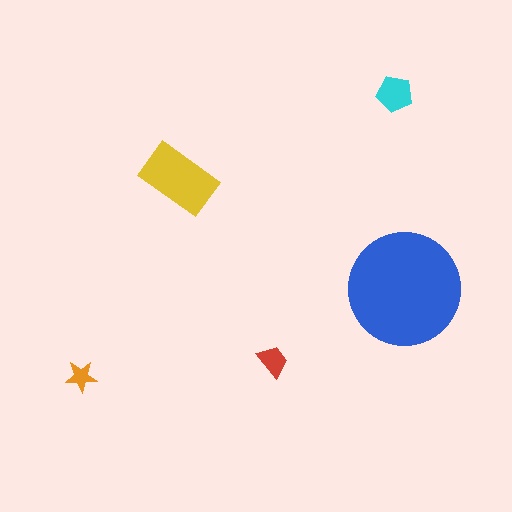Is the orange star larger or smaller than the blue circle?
Smaller.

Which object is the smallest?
The orange star.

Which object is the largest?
The blue circle.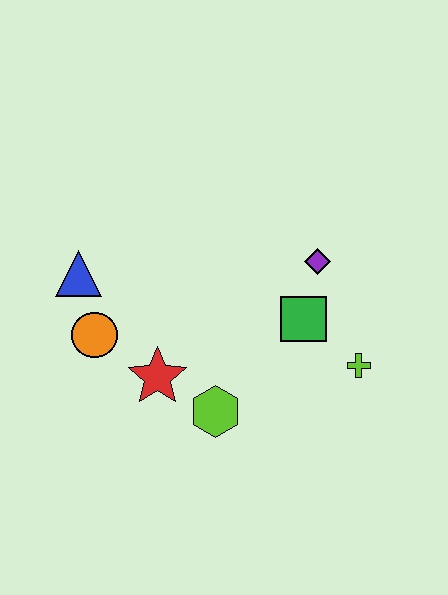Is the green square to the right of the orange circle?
Yes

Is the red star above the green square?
No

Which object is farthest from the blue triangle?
The lime cross is farthest from the blue triangle.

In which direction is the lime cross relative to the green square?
The lime cross is to the right of the green square.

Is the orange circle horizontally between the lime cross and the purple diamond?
No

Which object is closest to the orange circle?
The blue triangle is closest to the orange circle.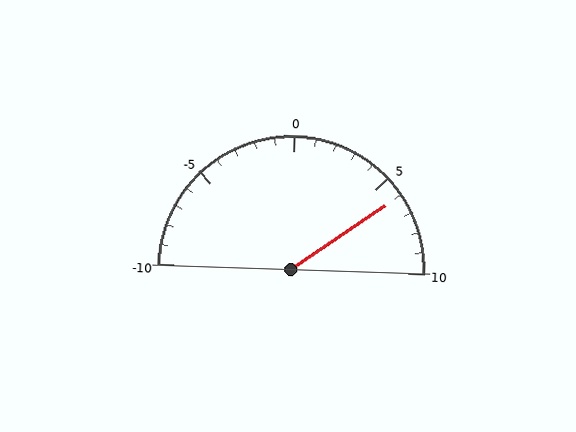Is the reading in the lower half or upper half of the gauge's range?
The reading is in the upper half of the range (-10 to 10).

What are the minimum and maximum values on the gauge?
The gauge ranges from -10 to 10.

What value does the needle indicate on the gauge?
The needle indicates approximately 6.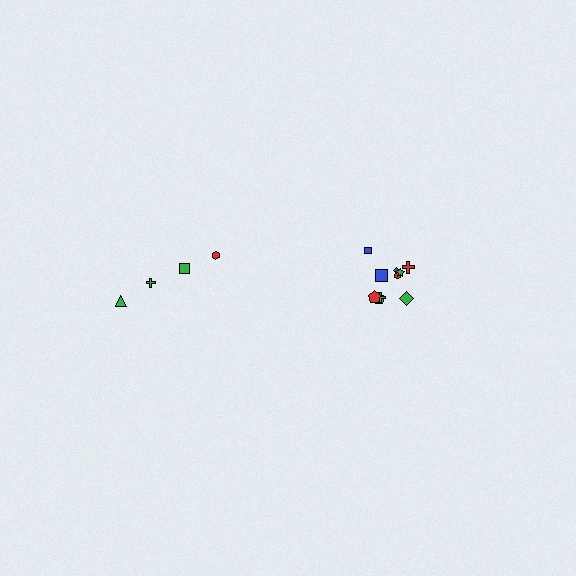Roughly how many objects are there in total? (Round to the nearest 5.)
Roughly 15 objects in total.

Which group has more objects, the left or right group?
The right group.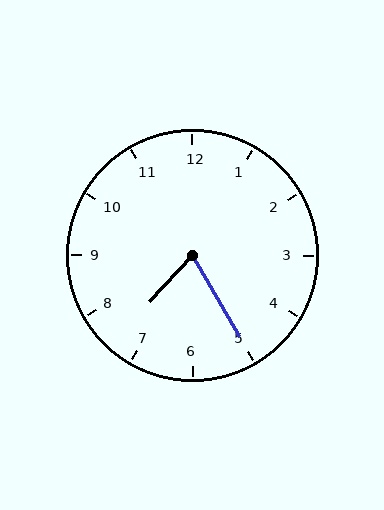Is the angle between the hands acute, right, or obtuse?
It is acute.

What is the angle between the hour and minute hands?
Approximately 72 degrees.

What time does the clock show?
7:25.